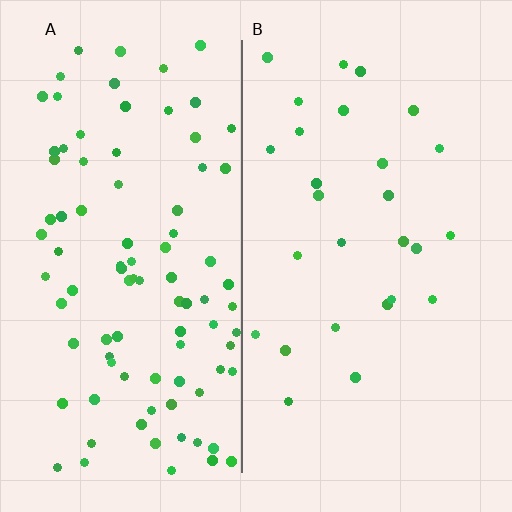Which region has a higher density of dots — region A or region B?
A (the left).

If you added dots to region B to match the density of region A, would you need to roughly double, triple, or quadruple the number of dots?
Approximately triple.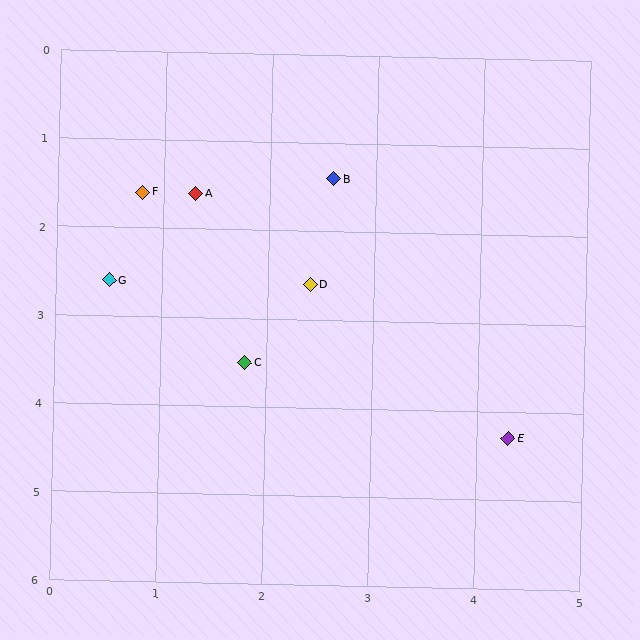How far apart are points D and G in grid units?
Points D and G are about 1.9 grid units apart.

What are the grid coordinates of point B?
Point B is at approximately (2.6, 1.4).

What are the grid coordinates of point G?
Point G is at approximately (0.5, 2.6).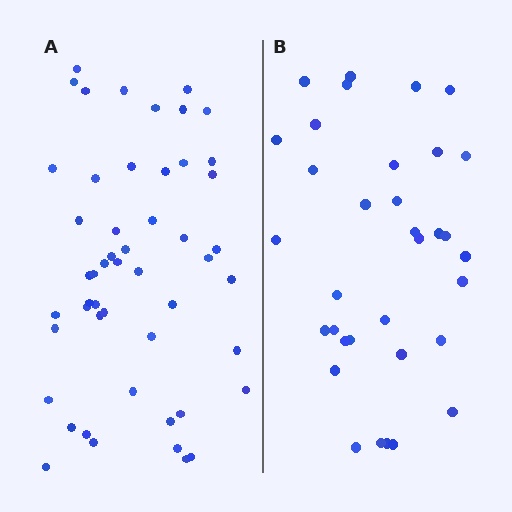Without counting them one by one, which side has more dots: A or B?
Region A (the left region) has more dots.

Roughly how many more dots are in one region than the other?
Region A has approximately 15 more dots than region B.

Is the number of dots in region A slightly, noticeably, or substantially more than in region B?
Region A has substantially more. The ratio is roughly 1.5 to 1.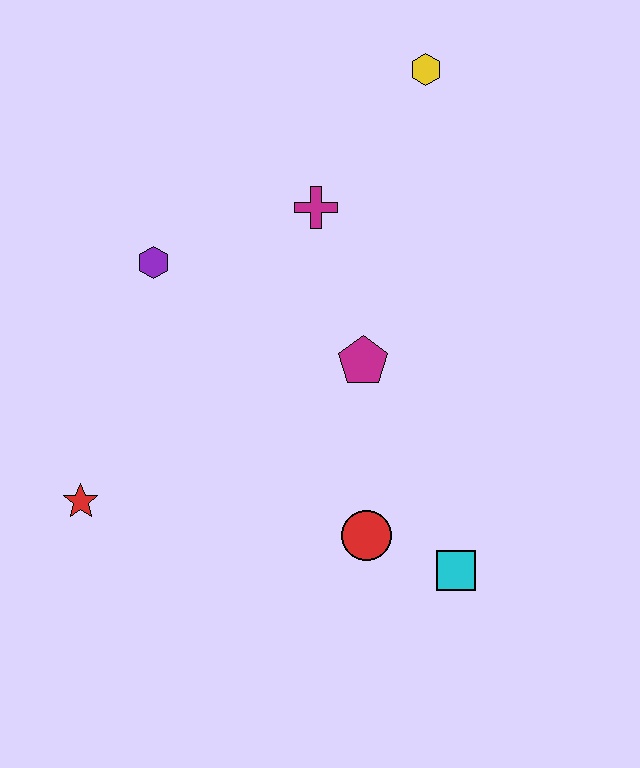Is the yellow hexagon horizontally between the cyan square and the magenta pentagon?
Yes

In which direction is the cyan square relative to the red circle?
The cyan square is to the right of the red circle.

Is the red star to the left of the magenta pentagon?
Yes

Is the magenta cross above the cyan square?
Yes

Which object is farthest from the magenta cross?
The cyan square is farthest from the magenta cross.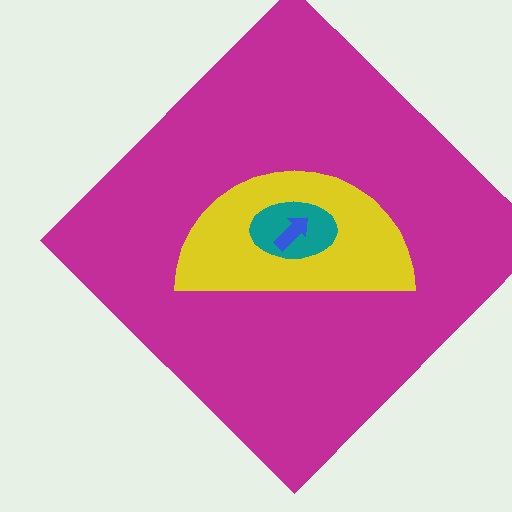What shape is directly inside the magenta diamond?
The yellow semicircle.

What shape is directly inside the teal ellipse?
The blue arrow.